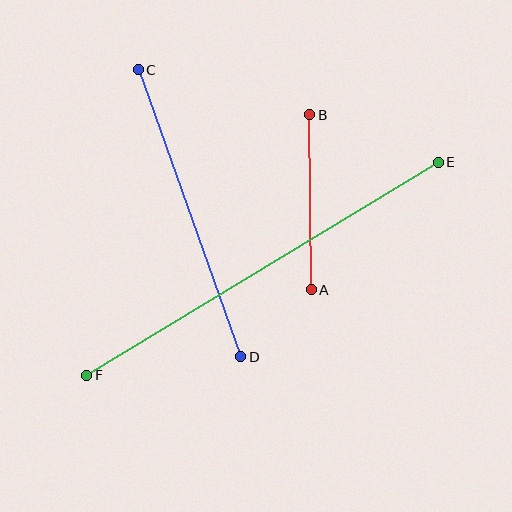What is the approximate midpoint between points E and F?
The midpoint is at approximately (262, 269) pixels.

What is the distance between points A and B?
The distance is approximately 175 pixels.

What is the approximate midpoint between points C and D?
The midpoint is at approximately (190, 213) pixels.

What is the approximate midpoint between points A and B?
The midpoint is at approximately (311, 202) pixels.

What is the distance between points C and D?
The distance is approximately 305 pixels.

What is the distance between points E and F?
The distance is approximately 411 pixels.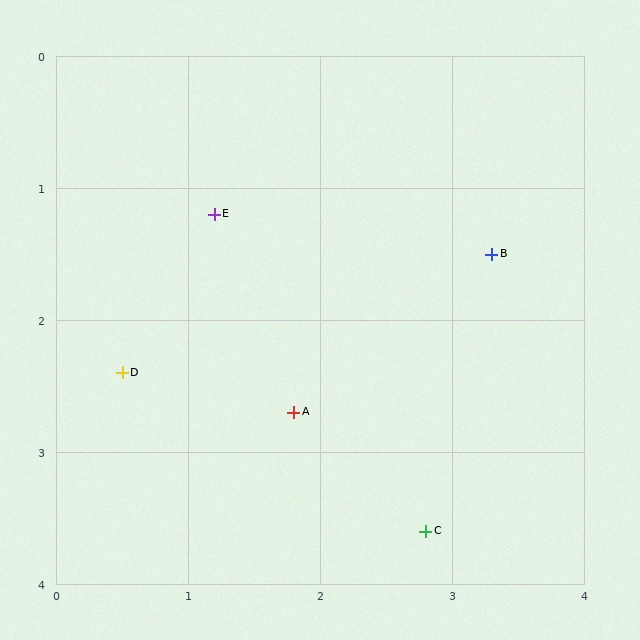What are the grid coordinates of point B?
Point B is at approximately (3.3, 1.5).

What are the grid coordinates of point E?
Point E is at approximately (1.2, 1.2).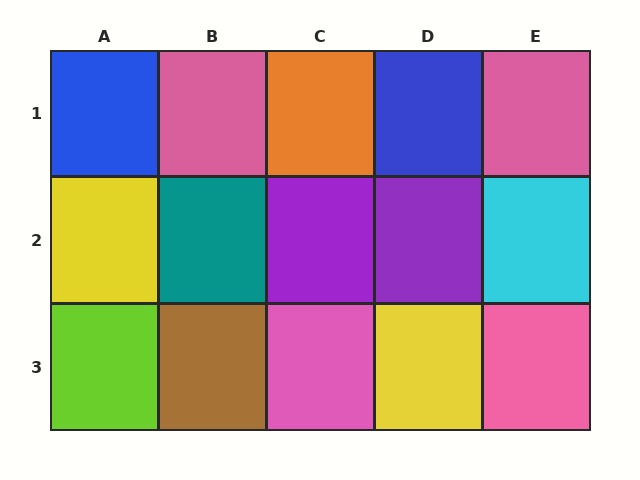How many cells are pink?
4 cells are pink.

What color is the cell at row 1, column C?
Orange.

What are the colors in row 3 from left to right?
Lime, brown, pink, yellow, pink.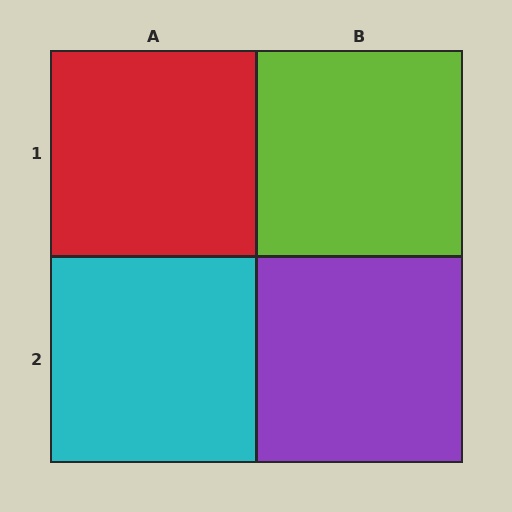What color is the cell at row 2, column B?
Purple.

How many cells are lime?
1 cell is lime.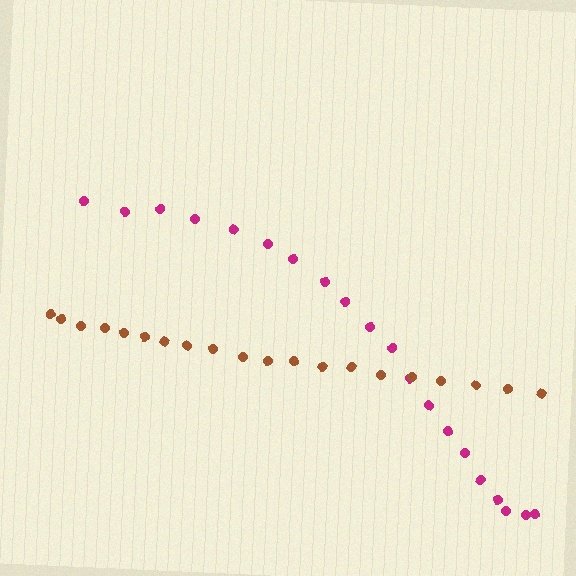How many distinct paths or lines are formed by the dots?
There are 2 distinct paths.